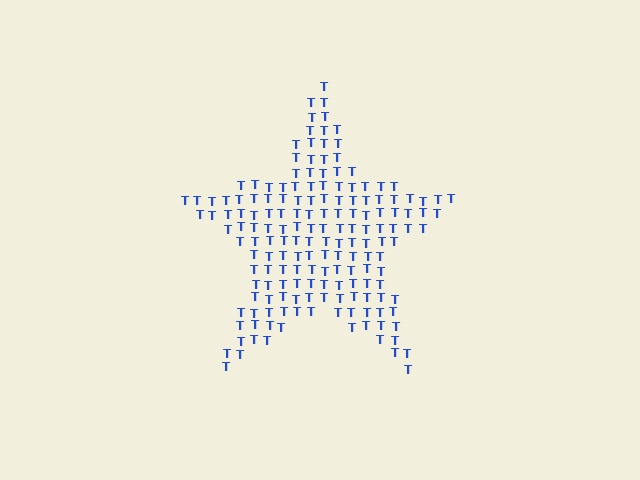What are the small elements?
The small elements are letter T's.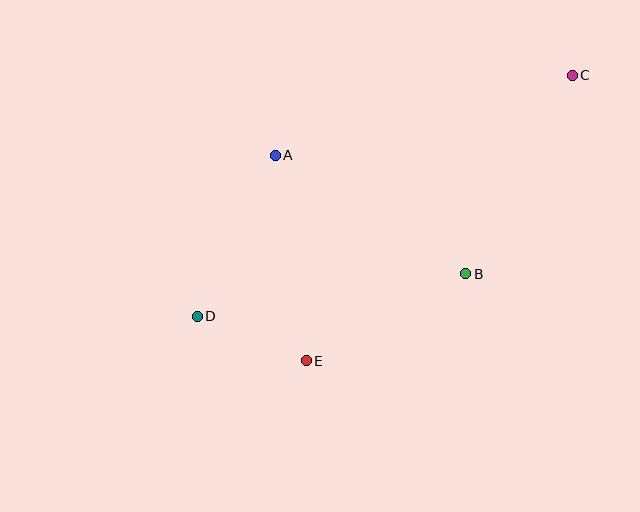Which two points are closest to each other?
Points D and E are closest to each other.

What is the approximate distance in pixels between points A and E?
The distance between A and E is approximately 208 pixels.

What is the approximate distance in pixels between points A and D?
The distance between A and D is approximately 179 pixels.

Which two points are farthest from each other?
Points C and D are farthest from each other.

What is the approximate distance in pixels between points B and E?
The distance between B and E is approximately 182 pixels.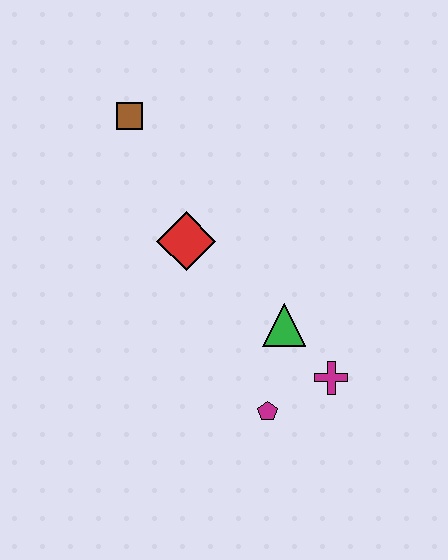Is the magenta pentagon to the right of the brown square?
Yes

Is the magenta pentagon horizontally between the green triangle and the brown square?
Yes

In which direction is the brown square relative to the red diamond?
The brown square is above the red diamond.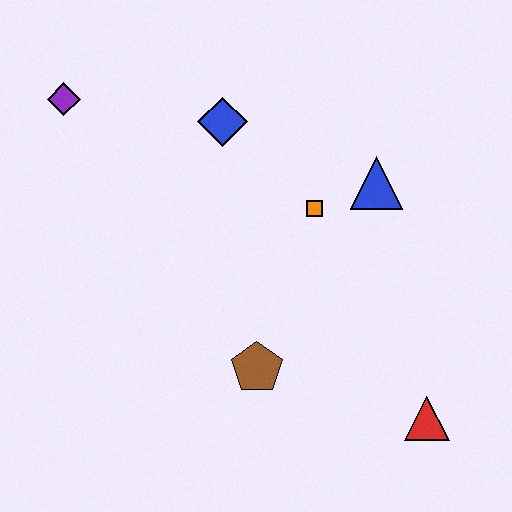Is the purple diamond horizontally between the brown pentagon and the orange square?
No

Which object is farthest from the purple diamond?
The red triangle is farthest from the purple diamond.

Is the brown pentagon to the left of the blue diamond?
No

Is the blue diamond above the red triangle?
Yes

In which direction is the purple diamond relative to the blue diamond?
The purple diamond is to the left of the blue diamond.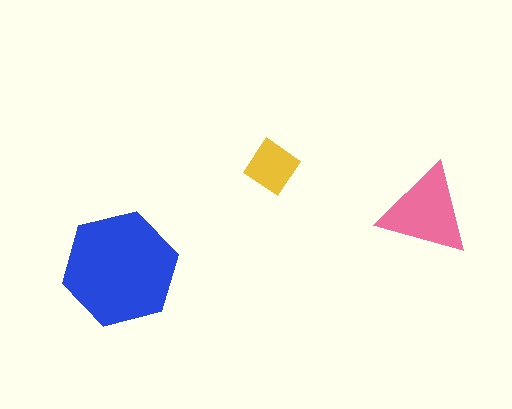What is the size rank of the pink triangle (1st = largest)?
2nd.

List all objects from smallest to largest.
The yellow diamond, the pink triangle, the blue hexagon.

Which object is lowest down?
The blue hexagon is bottommost.